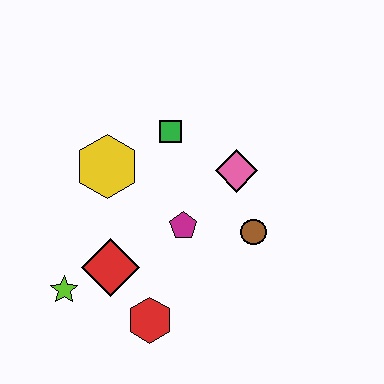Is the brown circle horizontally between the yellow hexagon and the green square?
No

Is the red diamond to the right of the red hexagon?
No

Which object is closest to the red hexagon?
The red diamond is closest to the red hexagon.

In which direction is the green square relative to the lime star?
The green square is above the lime star.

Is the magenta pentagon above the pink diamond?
No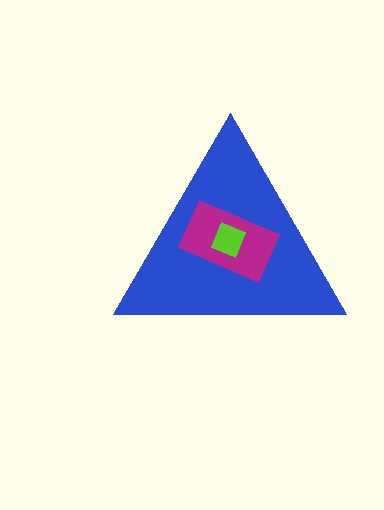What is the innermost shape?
The lime square.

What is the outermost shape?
The blue triangle.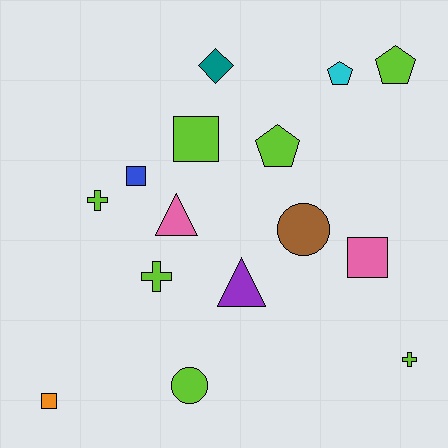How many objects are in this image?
There are 15 objects.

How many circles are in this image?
There are 2 circles.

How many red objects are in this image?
There are no red objects.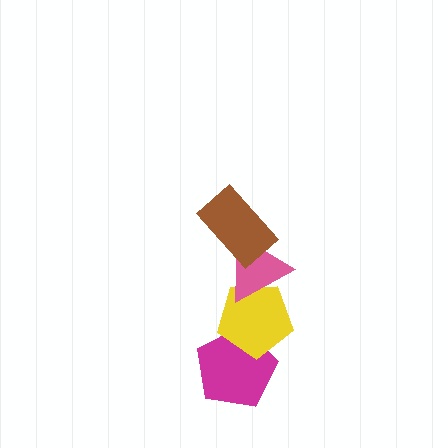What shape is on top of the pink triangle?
The brown rectangle is on top of the pink triangle.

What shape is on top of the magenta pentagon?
The yellow pentagon is on top of the magenta pentagon.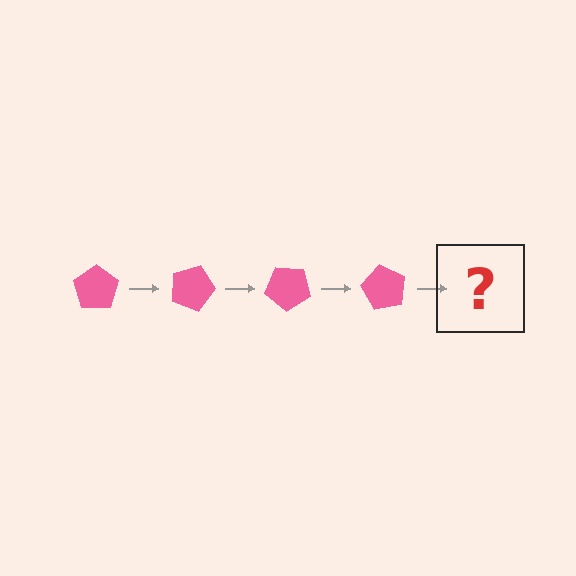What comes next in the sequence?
The next element should be a pink pentagon rotated 80 degrees.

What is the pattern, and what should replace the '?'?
The pattern is that the pentagon rotates 20 degrees each step. The '?' should be a pink pentagon rotated 80 degrees.